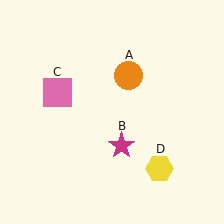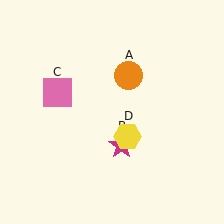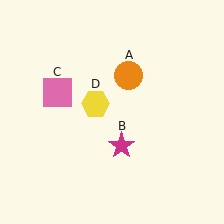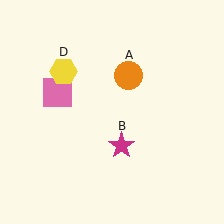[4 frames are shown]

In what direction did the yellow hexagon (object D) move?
The yellow hexagon (object D) moved up and to the left.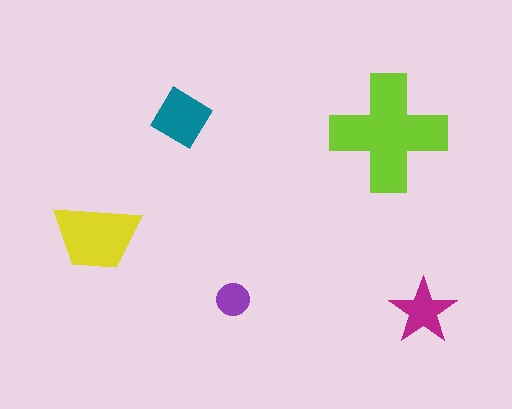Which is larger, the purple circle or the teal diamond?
The teal diamond.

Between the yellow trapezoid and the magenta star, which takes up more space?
The yellow trapezoid.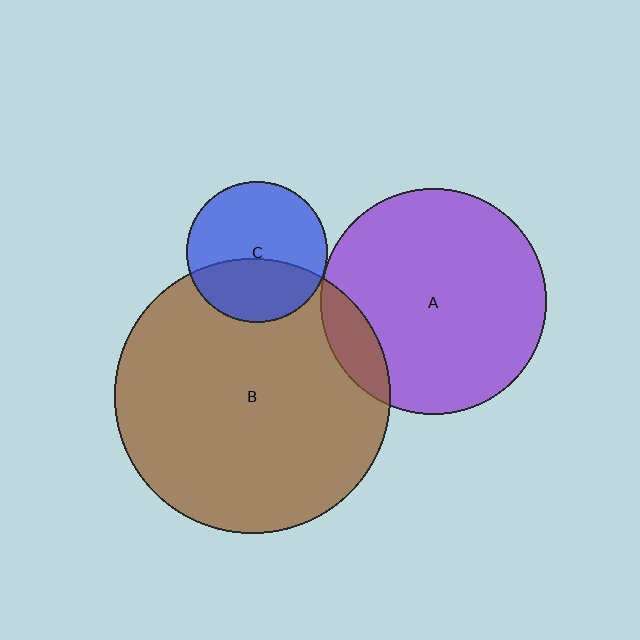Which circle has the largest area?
Circle B (brown).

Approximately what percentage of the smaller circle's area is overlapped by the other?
Approximately 10%.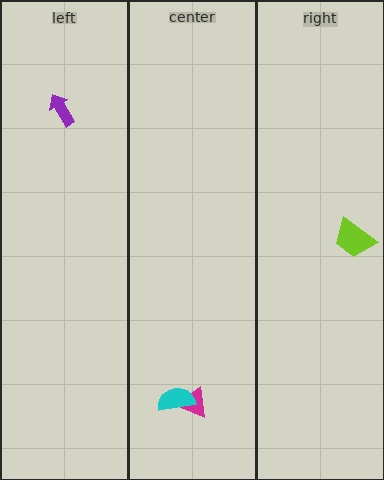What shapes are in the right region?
The lime trapezoid.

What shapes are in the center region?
The magenta triangle, the cyan semicircle.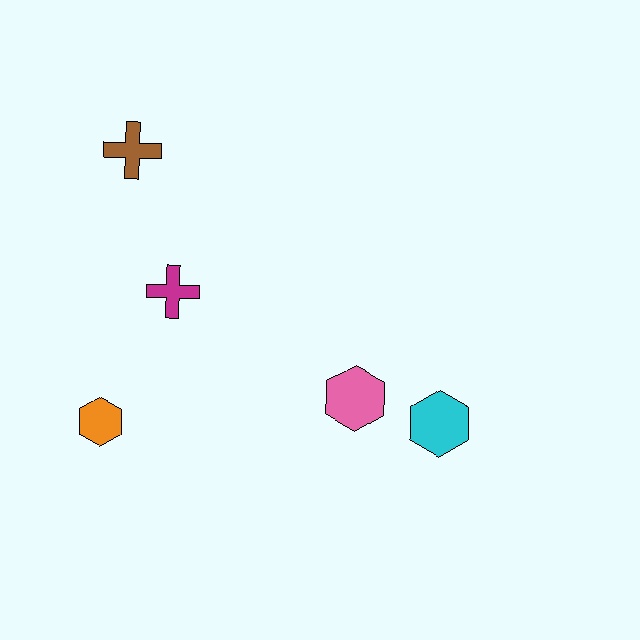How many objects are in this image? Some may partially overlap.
There are 5 objects.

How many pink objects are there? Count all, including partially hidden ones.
There is 1 pink object.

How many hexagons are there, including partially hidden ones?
There are 3 hexagons.